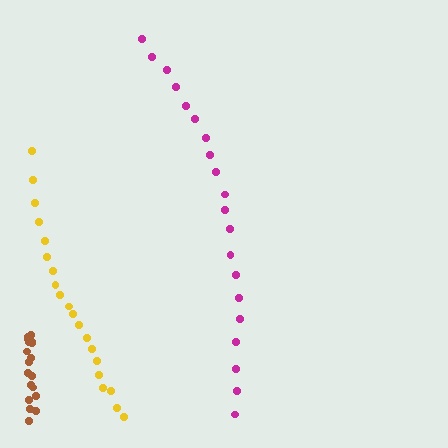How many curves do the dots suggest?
There are 3 distinct paths.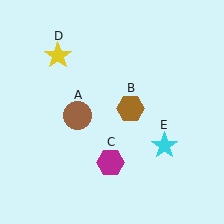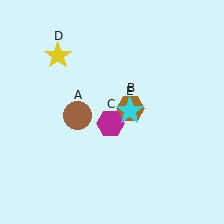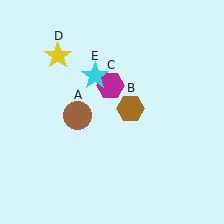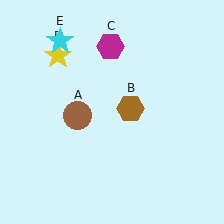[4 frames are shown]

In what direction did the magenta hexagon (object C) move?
The magenta hexagon (object C) moved up.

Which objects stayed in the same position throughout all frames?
Brown circle (object A) and brown hexagon (object B) and yellow star (object D) remained stationary.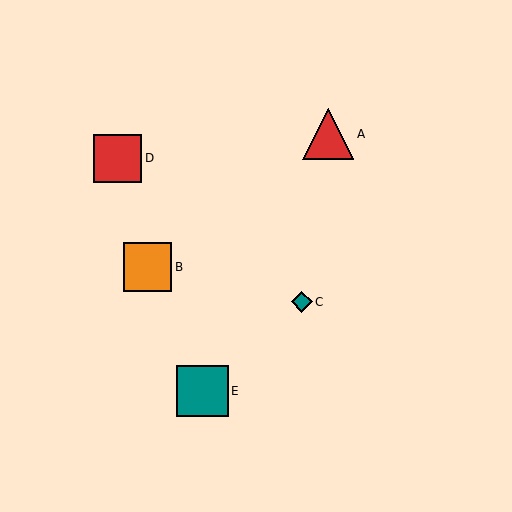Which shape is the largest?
The teal square (labeled E) is the largest.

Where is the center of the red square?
The center of the red square is at (118, 158).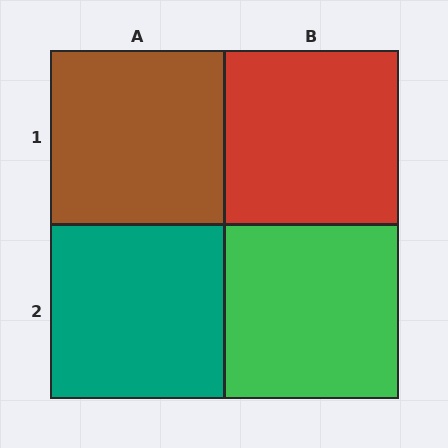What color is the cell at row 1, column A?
Brown.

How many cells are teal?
1 cell is teal.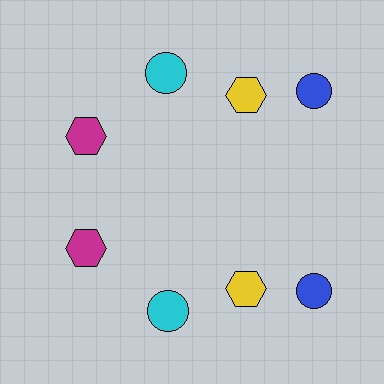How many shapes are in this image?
There are 8 shapes in this image.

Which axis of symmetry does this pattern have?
The pattern has a horizontal axis of symmetry running through the center of the image.